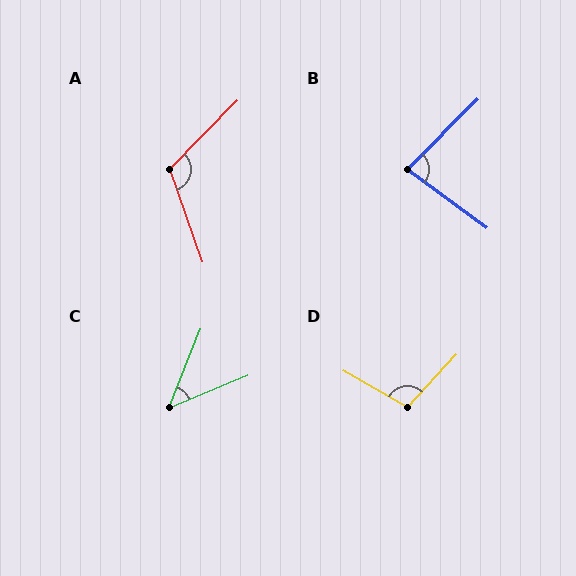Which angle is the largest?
A, at approximately 116 degrees.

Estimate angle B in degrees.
Approximately 81 degrees.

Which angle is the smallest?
C, at approximately 46 degrees.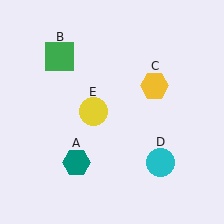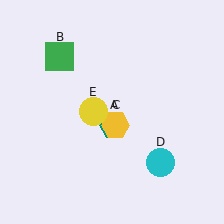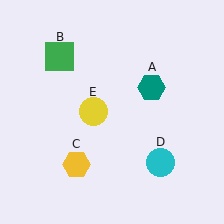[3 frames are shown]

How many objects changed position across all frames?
2 objects changed position: teal hexagon (object A), yellow hexagon (object C).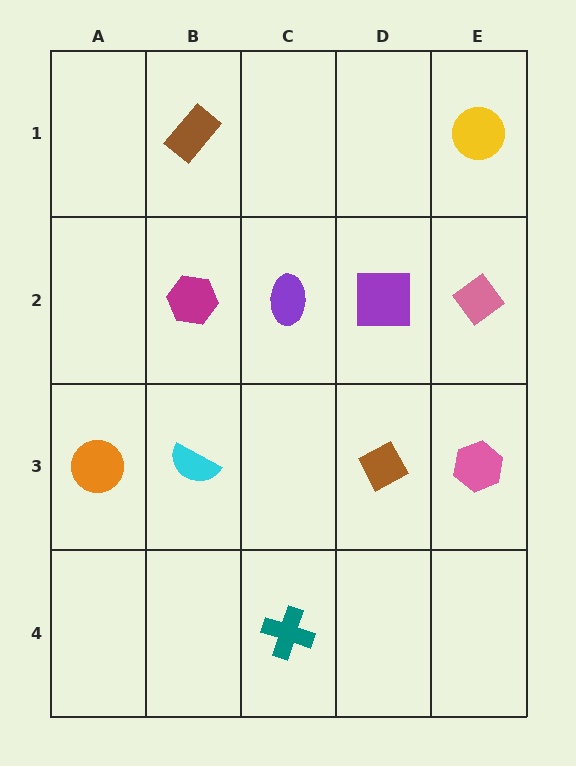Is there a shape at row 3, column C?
No, that cell is empty.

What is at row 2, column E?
A pink diamond.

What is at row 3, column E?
A pink hexagon.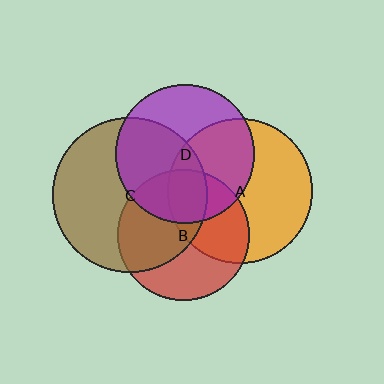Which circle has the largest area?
Circle C (brown).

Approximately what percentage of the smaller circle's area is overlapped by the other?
Approximately 30%.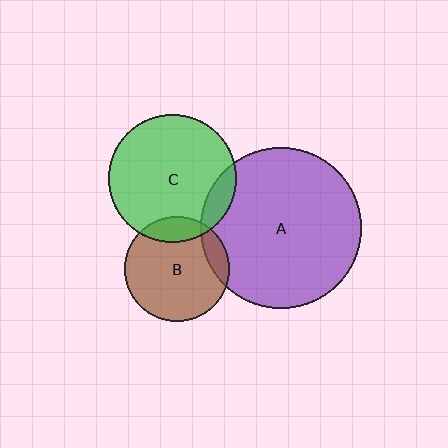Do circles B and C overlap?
Yes.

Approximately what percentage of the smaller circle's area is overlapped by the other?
Approximately 15%.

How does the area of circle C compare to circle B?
Approximately 1.5 times.